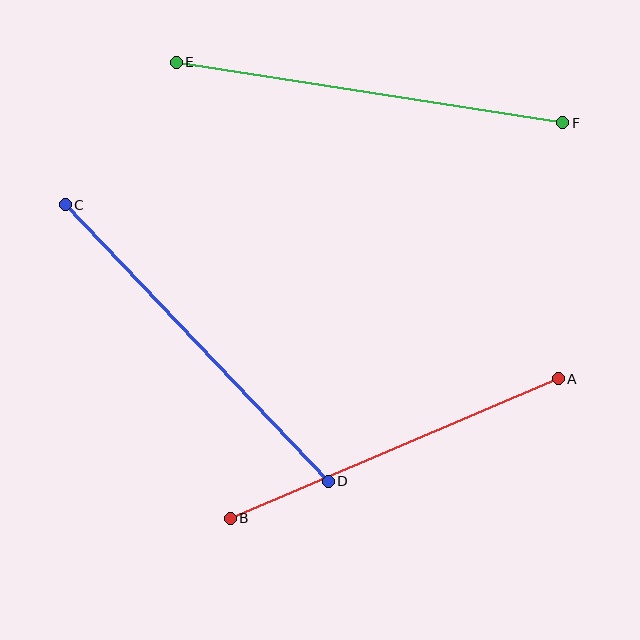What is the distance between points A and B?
The distance is approximately 357 pixels.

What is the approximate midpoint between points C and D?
The midpoint is at approximately (197, 343) pixels.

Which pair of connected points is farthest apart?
Points E and F are farthest apart.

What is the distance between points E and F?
The distance is approximately 391 pixels.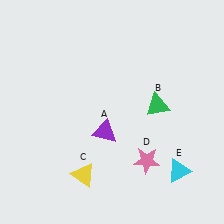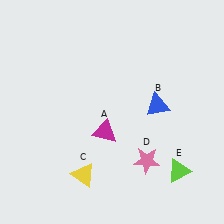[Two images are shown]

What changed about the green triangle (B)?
In Image 1, B is green. In Image 2, it changed to blue.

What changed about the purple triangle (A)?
In Image 1, A is purple. In Image 2, it changed to magenta.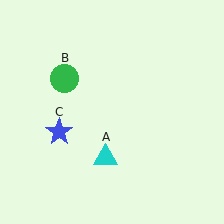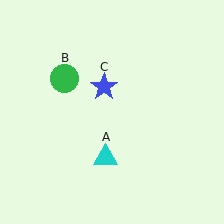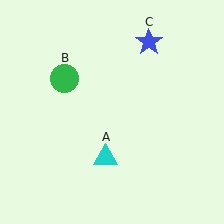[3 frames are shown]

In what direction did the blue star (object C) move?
The blue star (object C) moved up and to the right.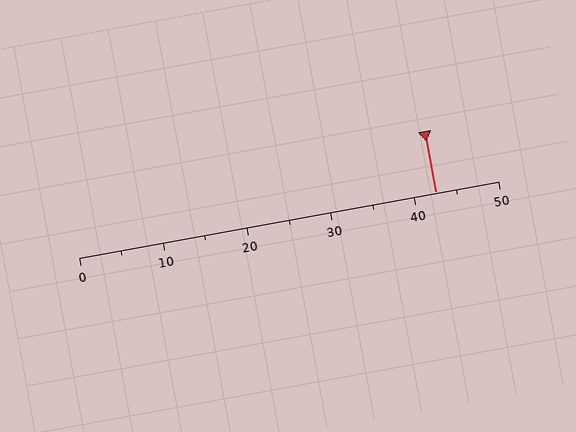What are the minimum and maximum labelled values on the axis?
The axis runs from 0 to 50.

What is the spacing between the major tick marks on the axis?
The major ticks are spaced 10 apart.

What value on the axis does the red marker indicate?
The marker indicates approximately 42.5.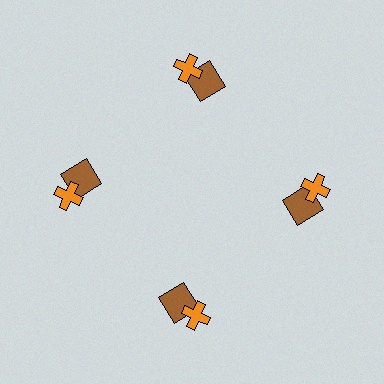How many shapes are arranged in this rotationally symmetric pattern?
There are 8 shapes, arranged in 4 groups of 2.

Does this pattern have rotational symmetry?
Yes, this pattern has 4-fold rotational symmetry. It looks the same after rotating 90 degrees around the center.